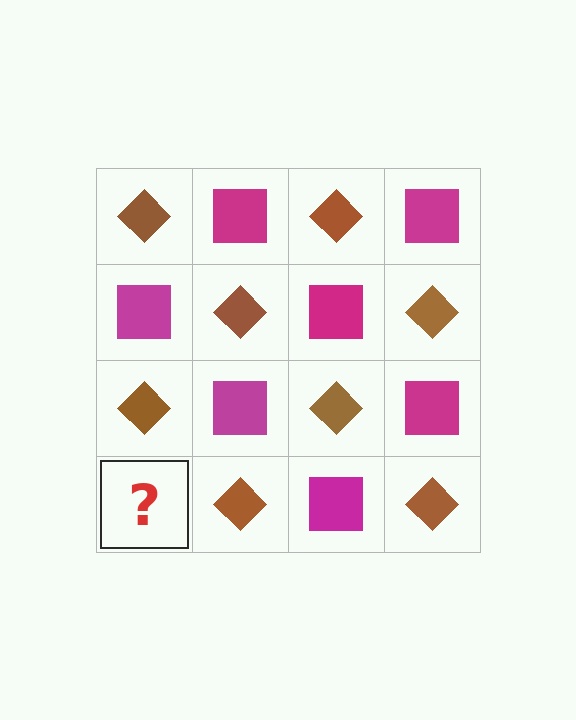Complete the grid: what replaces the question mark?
The question mark should be replaced with a magenta square.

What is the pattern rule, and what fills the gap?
The rule is that it alternates brown diamond and magenta square in a checkerboard pattern. The gap should be filled with a magenta square.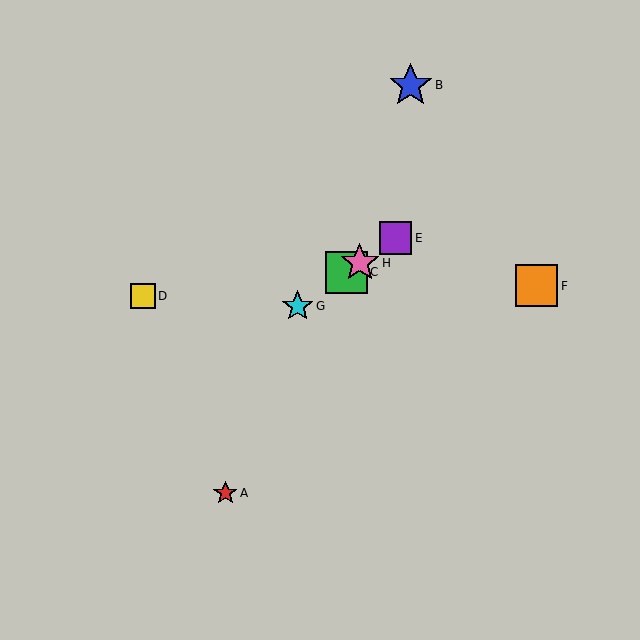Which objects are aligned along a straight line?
Objects C, E, G, H are aligned along a straight line.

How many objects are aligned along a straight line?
4 objects (C, E, G, H) are aligned along a straight line.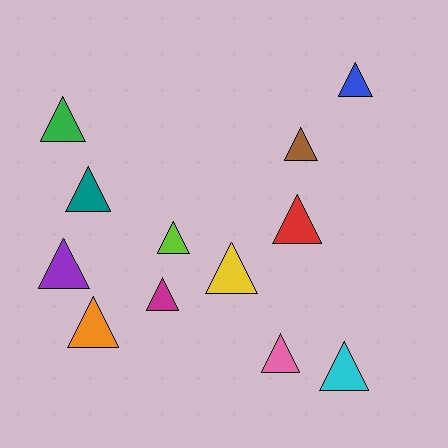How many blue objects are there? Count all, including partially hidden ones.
There is 1 blue object.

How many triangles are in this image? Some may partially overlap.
There are 12 triangles.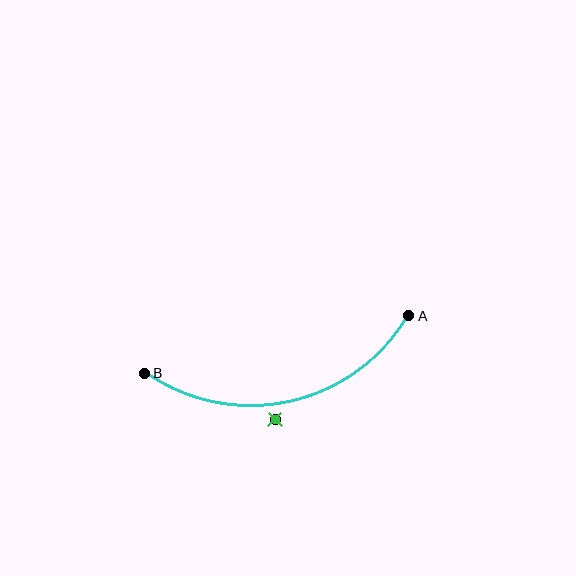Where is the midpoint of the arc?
The arc midpoint is the point on the curve farthest from the straight line joining A and B. It sits below that line.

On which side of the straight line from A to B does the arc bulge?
The arc bulges below the straight line connecting A and B.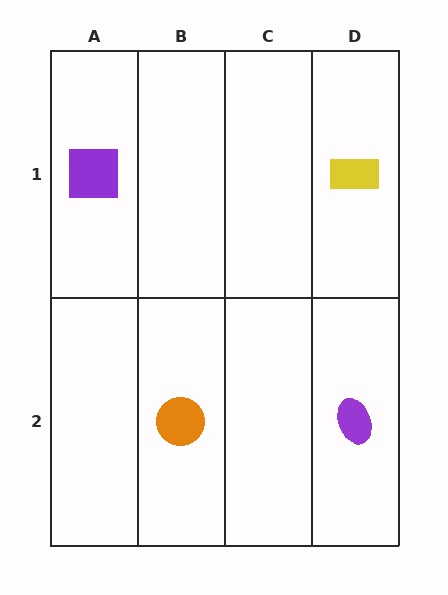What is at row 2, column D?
A purple ellipse.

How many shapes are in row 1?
2 shapes.